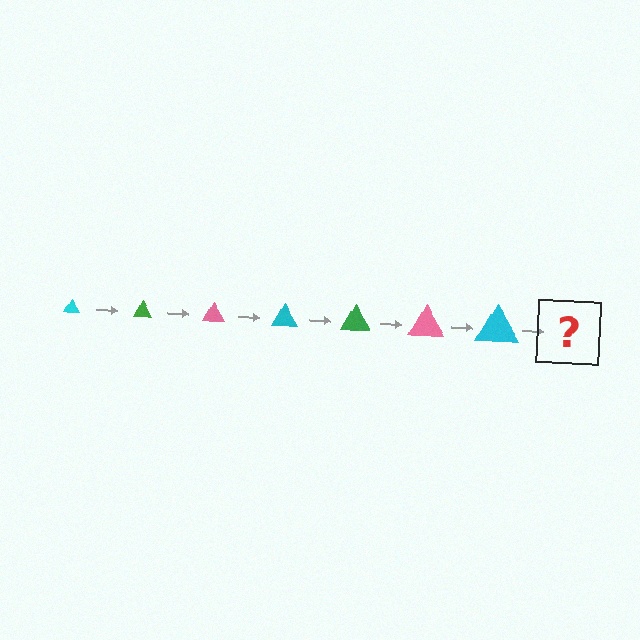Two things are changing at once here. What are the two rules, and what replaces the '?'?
The two rules are that the triangle grows larger each step and the color cycles through cyan, green, and pink. The '?' should be a green triangle, larger than the previous one.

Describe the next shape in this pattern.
It should be a green triangle, larger than the previous one.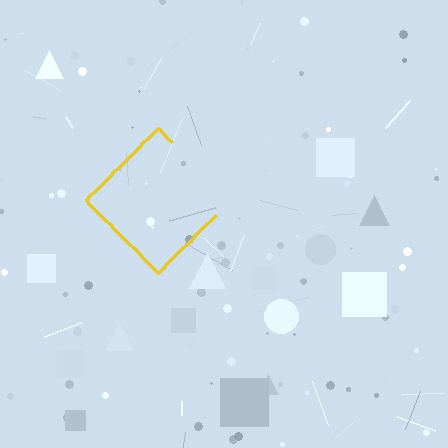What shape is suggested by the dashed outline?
The dashed outline suggests a diamond.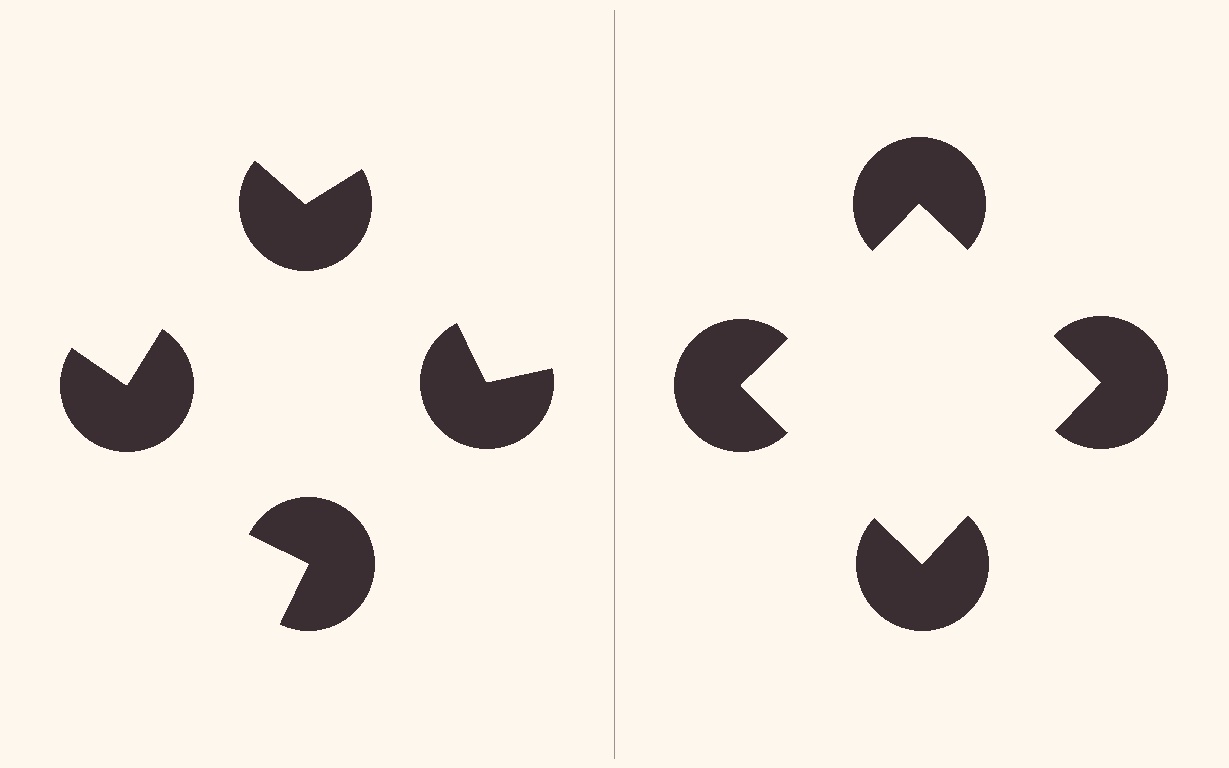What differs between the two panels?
The pac-man discs are positioned identically on both sides; only the wedge orientations differ. On the right they align to a square; on the left they are misaligned.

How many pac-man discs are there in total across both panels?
8 — 4 on each side.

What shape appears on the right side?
An illusory square.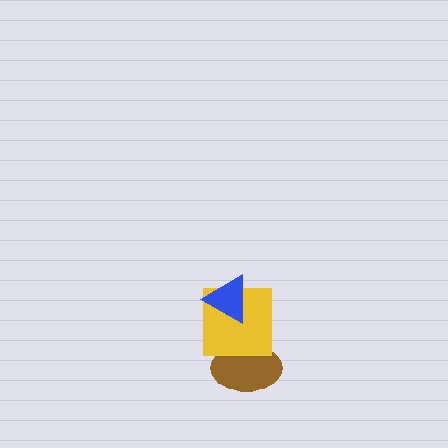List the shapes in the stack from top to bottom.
From top to bottom: the blue triangle, the yellow square, the brown ellipse.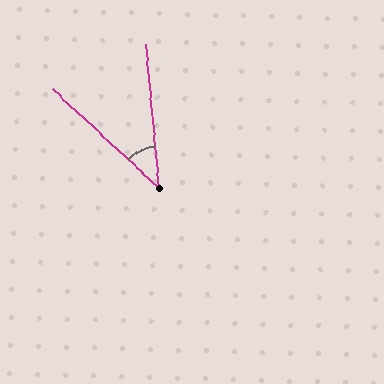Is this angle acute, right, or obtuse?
It is acute.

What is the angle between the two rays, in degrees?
Approximately 42 degrees.